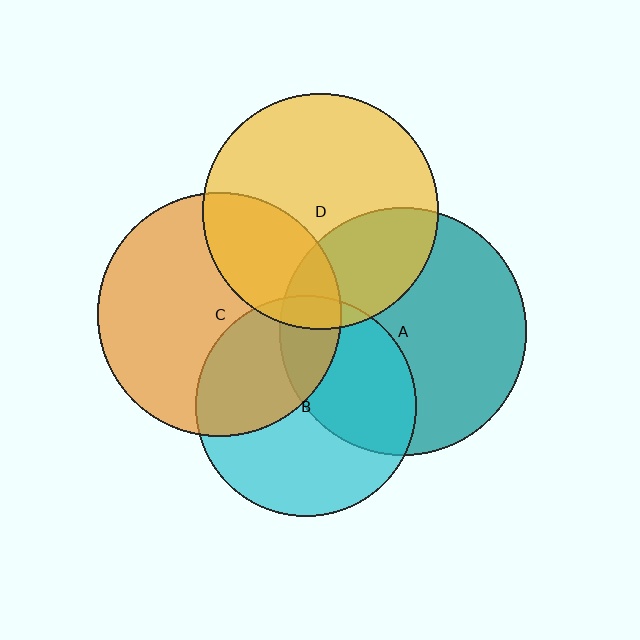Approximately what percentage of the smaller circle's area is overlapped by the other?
Approximately 40%.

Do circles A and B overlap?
Yes.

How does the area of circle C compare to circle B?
Approximately 1.2 times.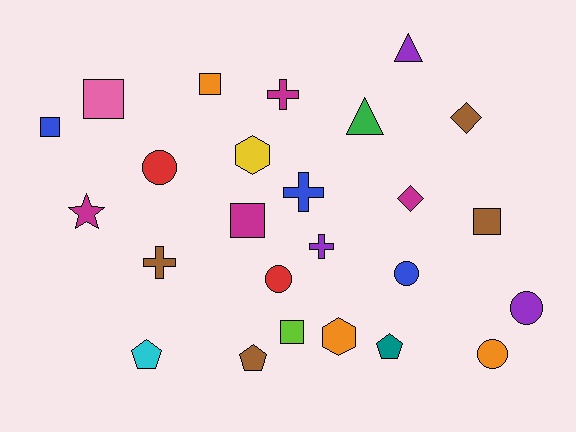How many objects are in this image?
There are 25 objects.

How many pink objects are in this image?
There is 1 pink object.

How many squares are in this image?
There are 6 squares.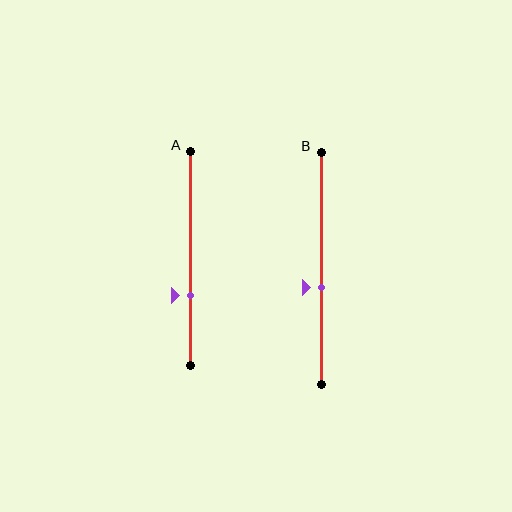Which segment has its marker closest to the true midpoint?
Segment B has its marker closest to the true midpoint.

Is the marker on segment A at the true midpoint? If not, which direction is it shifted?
No, the marker on segment A is shifted downward by about 17% of the segment length.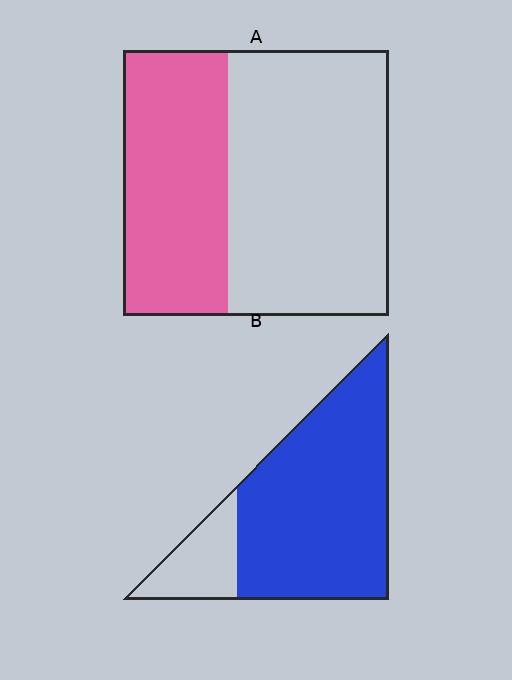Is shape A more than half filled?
No.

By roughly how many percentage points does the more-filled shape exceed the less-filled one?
By roughly 40 percentage points (B over A).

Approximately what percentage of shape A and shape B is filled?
A is approximately 40% and B is approximately 80%.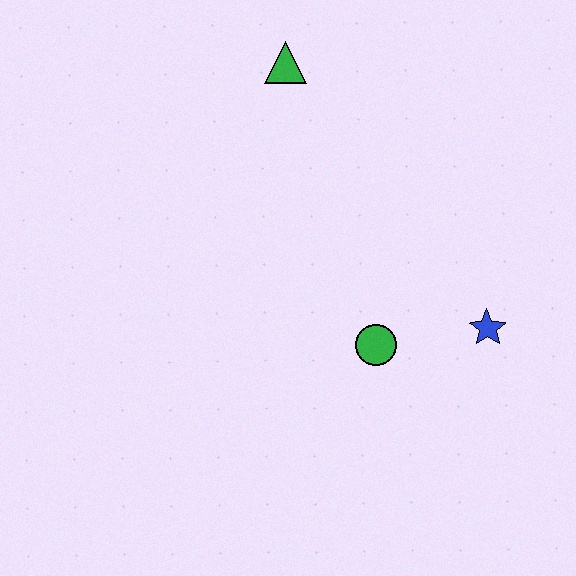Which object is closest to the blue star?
The green circle is closest to the blue star.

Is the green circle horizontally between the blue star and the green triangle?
Yes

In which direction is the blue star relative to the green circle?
The blue star is to the right of the green circle.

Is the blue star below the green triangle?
Yes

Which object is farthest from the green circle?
The green triangle is farthest from the green circle.